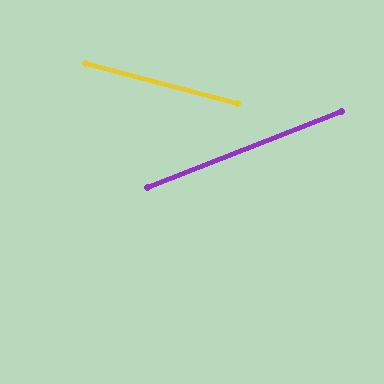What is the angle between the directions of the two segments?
Approximately 36 degrees.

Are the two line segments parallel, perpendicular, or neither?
Neither parallel nor perpendicular — they differ by about 36°.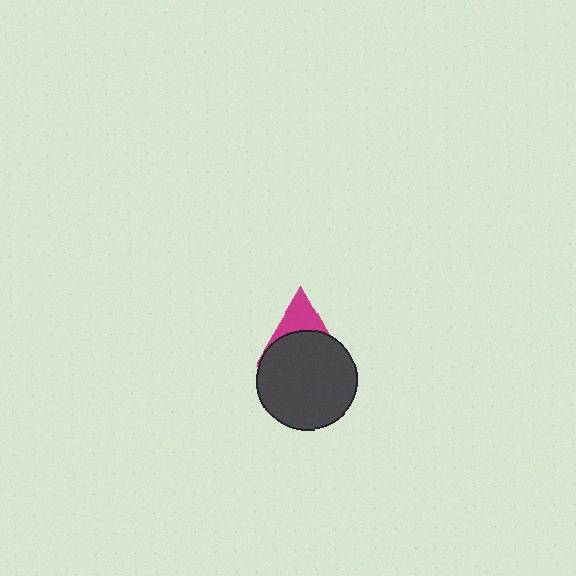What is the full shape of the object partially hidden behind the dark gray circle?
The partially hidden object is a magenta triangle.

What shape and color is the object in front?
The object in front is a dark gray circle.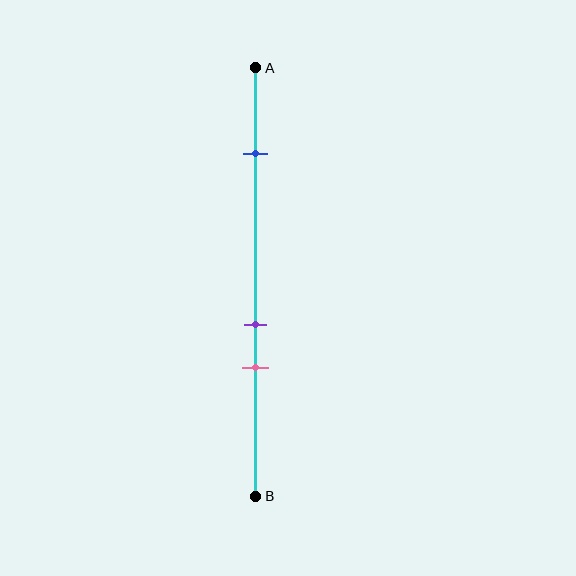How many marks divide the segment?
There are 3 marks dividing the segment.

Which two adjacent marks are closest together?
The purple and pink marks are the closest adjacent pair.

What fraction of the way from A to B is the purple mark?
The purple mark is approximately 60% (0.6) of the way from A to B.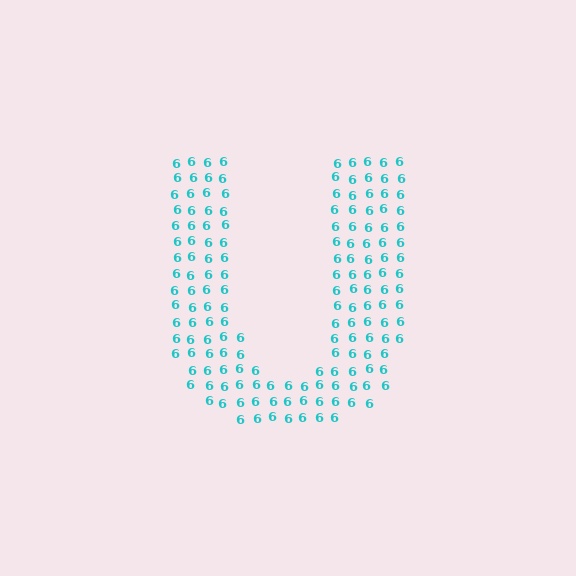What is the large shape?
The large shape is the letter U.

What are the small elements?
The small elements are digit 6's.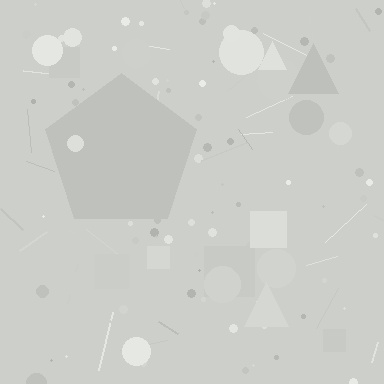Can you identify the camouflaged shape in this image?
The camouflaged shape is a pentagon.